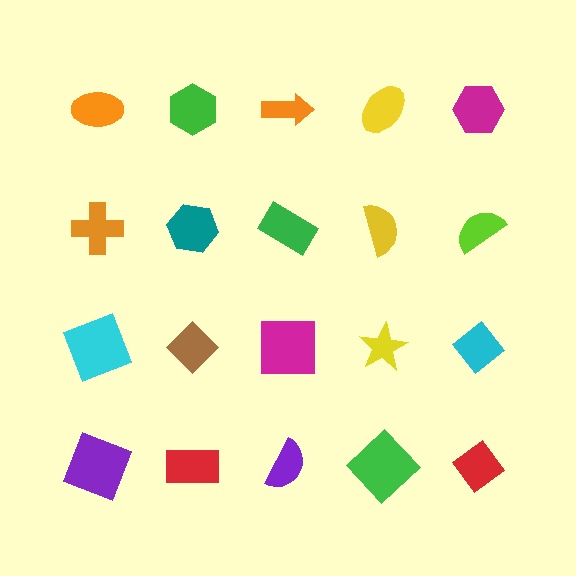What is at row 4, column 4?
A green diamond.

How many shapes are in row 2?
5 shapes.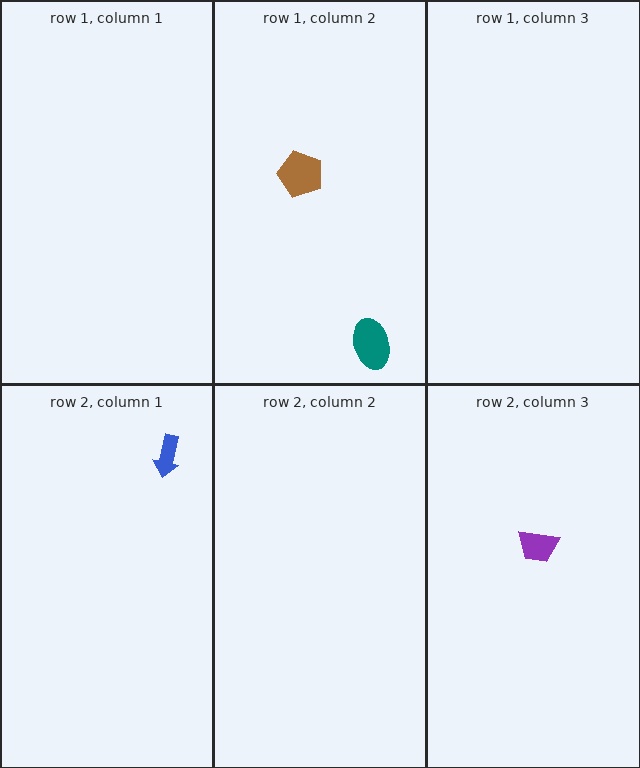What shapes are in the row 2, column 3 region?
The purple trapezoid.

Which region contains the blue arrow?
The row 2, column 1 region.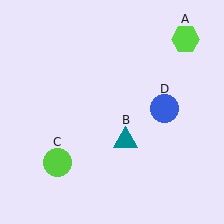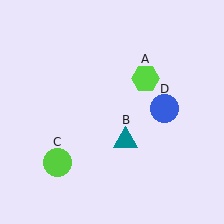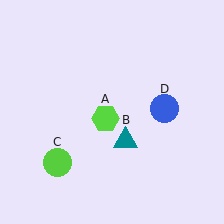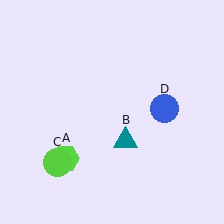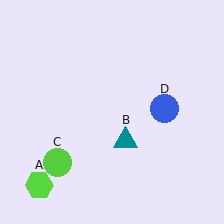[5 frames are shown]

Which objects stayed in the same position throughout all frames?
Teal triangle (object B) and lime circle (object C) and blue circle (object D) remained stationary.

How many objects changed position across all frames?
1 object changed position: lime hexagon (object A).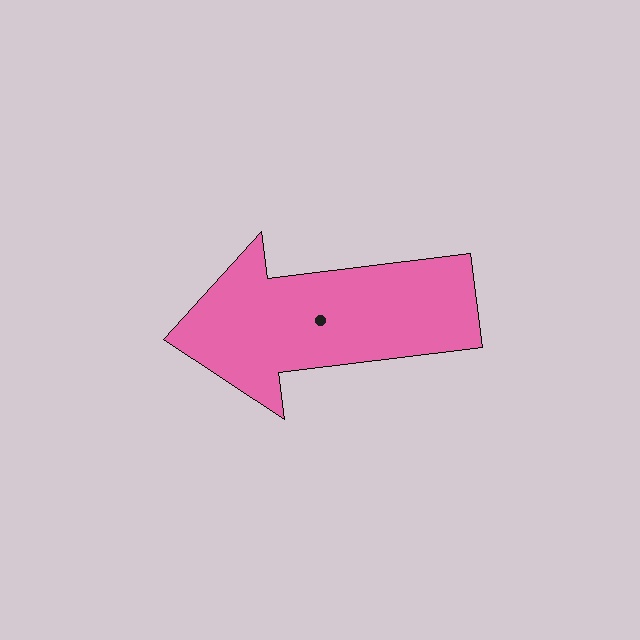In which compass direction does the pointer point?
West.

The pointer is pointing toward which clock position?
Roughly 9 o'clock.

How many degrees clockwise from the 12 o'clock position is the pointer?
Approximately 263 degrees.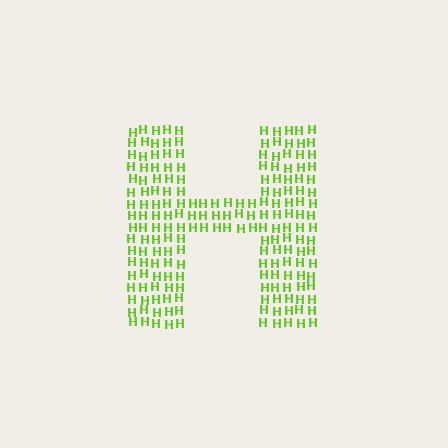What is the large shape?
The large shape is the letter H.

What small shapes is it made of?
It is made of small letter H's.